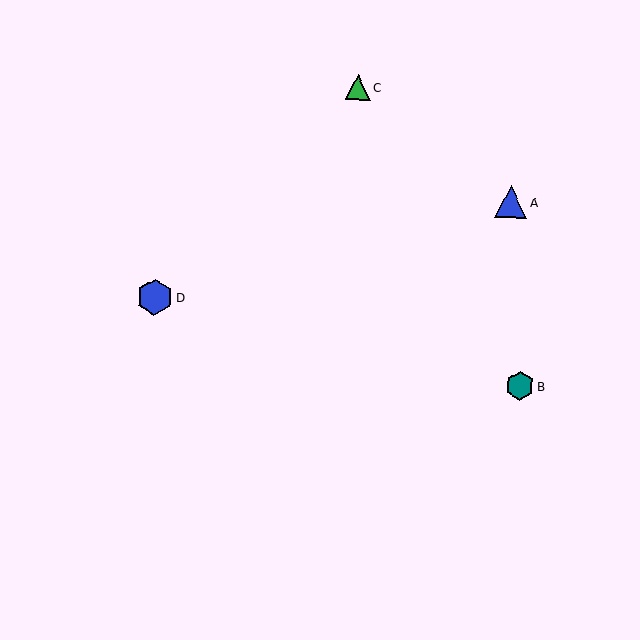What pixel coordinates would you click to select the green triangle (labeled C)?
Click at (358, 88) to select the green triangle C.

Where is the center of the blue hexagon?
The center of the blue hexagon is at (155, 297).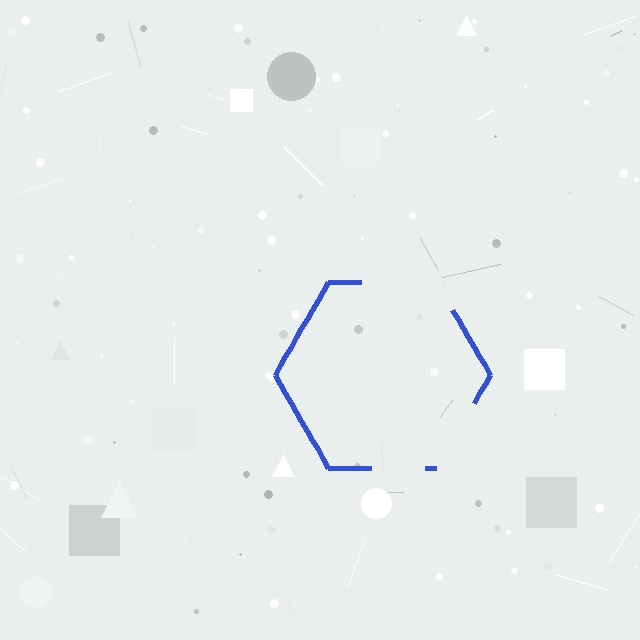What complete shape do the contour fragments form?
The contour fragments form a hexagon.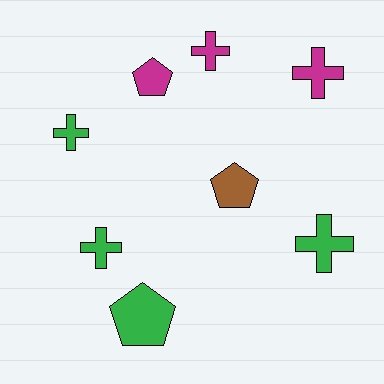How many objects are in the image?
There are 8 objects.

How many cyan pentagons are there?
There are no cyan pentagons.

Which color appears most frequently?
Green, with 4 objects.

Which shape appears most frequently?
Cross, with 5 objects.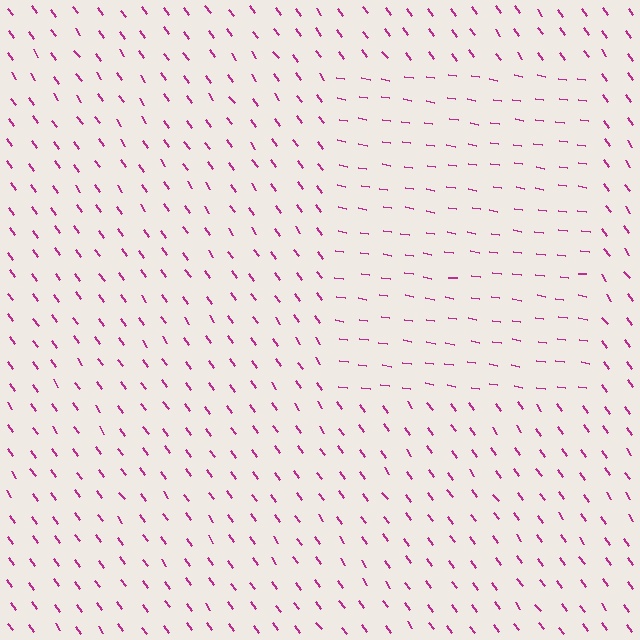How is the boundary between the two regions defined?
The boundary is defined purely by a change in line orientation (approximately 45 degrees difference). All lines are the same color and thickness.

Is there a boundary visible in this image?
Yes, there is a texture boundary formed by a change in line orientation.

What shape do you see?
I see a rectangle.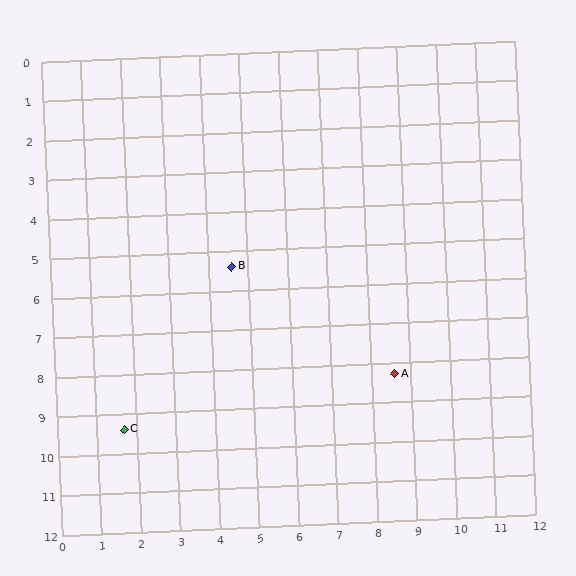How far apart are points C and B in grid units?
Points C and B are about 4.9 grid units apart.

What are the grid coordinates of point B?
Point B is at approximately (4.6, 5.4).